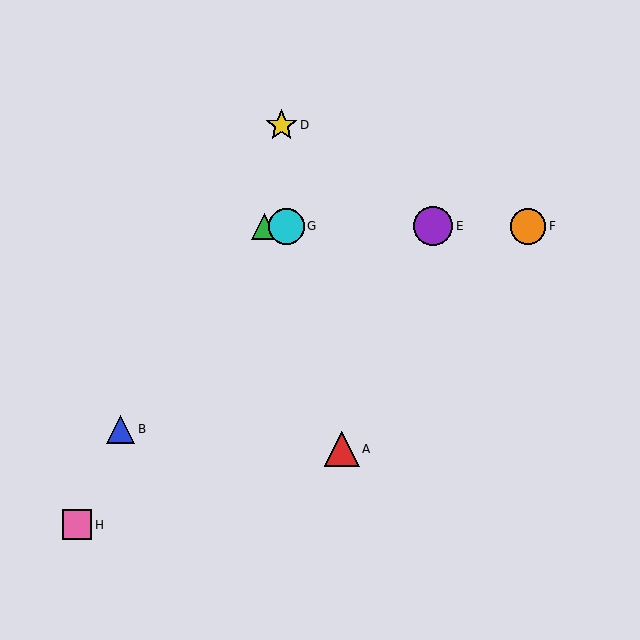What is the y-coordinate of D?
Object D is at y≈125.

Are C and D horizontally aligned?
No, C is at y≈226 and D is at y≈125.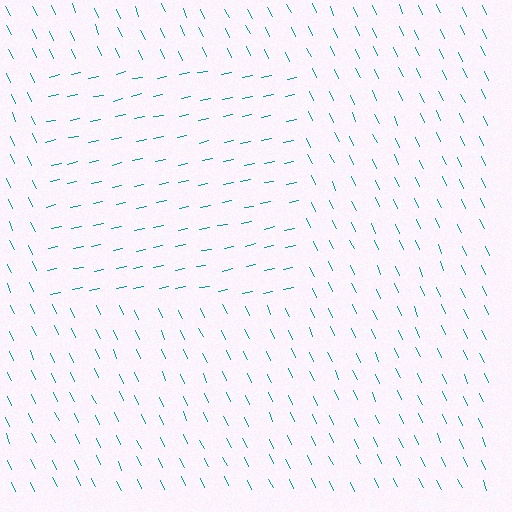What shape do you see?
I see a rectangle.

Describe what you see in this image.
The image is filled with small teal line segments. A rectangle region in the image has lines oriented differently from the surrounding lines, creating a visible texture boundary.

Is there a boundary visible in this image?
Yes, there is a texture boundary formed by a change in line orientation.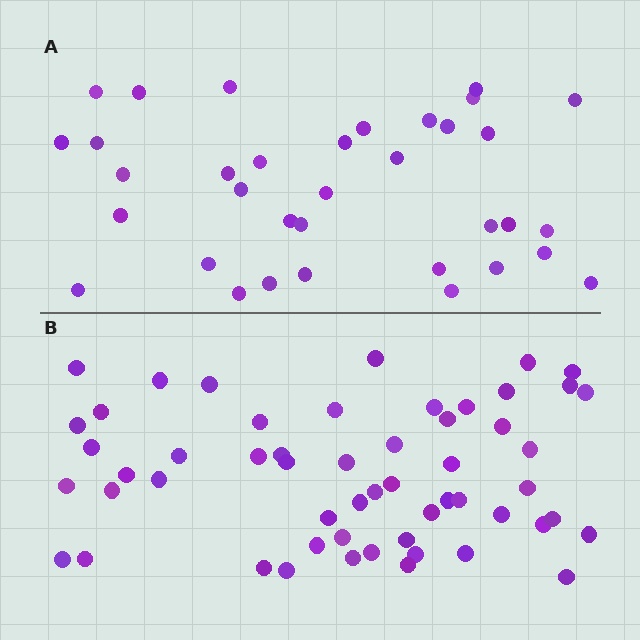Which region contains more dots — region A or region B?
Region B (the bottom region) has more dots.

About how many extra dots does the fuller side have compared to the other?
Region B has approximately 20 more dots than region A.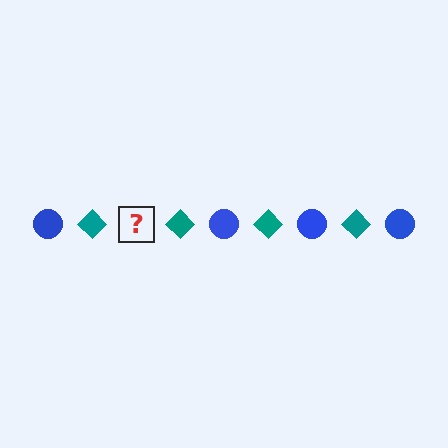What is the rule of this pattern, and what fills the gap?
The rule is that the pattern alternates between blue circle and teal diamond. The gap should be filled with a blue circle.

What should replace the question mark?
The question mark should be replaced with a blue circle.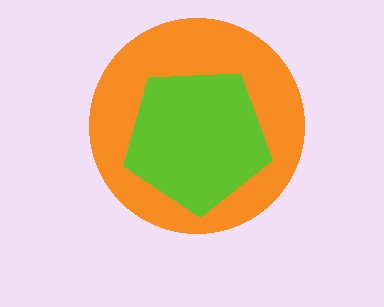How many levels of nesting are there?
2.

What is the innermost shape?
The lime pentagon.